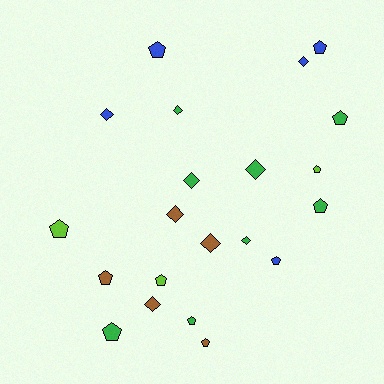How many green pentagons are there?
There are 4 green pentagons.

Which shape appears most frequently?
Pentagon, with 12 objects.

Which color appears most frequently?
Green, with 8 objects.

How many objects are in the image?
There are 21 objects.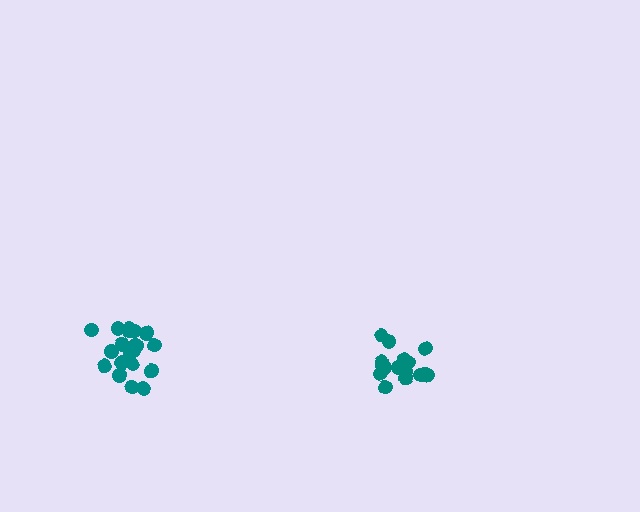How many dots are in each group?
Group 1: 16 dots, Group 2: 20 dots (36 total).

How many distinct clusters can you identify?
There are 2 distinct clusters.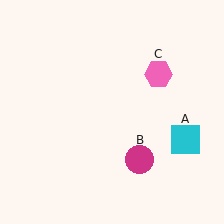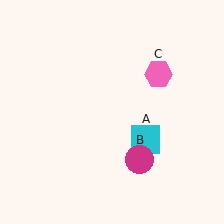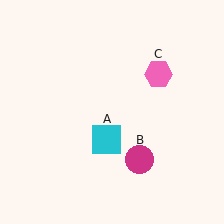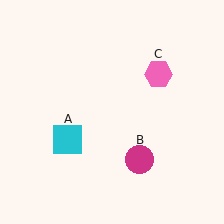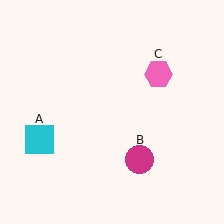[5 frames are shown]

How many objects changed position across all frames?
1 object changed position: cyan square (object A).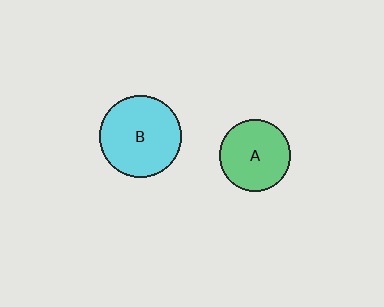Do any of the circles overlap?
No, none of the circles overlap.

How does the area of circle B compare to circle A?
Approximately 1.3 times.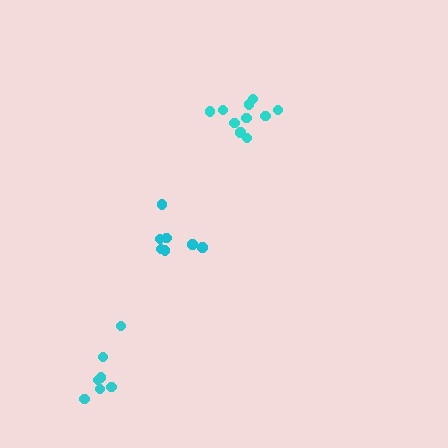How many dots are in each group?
Group 1: 7 dots, Group 2: 7 dots, Group 3: 10 dots (24 total).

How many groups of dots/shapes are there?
There are 3 groups.